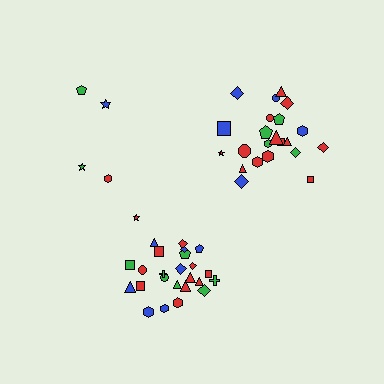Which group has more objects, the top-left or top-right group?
The top-right group.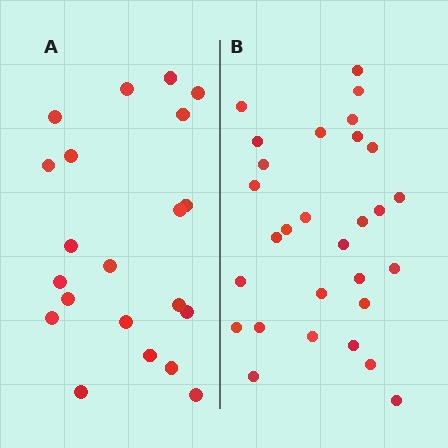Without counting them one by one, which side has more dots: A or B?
Region B (the right region) has more dots.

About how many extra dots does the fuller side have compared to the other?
Region B has roughly 8 or so more dots than region A.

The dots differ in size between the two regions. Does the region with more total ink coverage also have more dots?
No. Region A has more total ink coverage because its dots are larger, but region B actually contains more individual dots. Total area can be misleading — the number of items is what matters here.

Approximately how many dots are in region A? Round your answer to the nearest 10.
About 20 dots. (The exact count is 21, which rounds to 20.)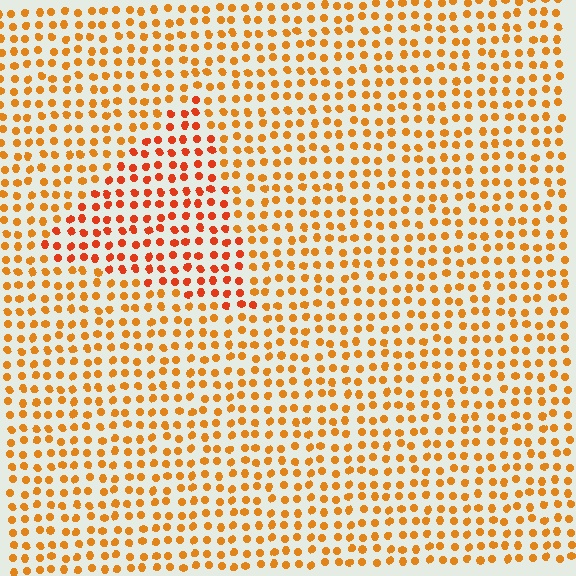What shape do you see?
I see a triangle.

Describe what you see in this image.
The image is filled with small orange elements in a uniform arrangement. A triangle-shaped region is visible where the elements are tinted to a slightly different hue, forming a subtle color boundary.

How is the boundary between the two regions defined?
The boundary is defined purely by a slight shift in hue (about 23 degrees). Spacing, size, and orientation are identical on both sides.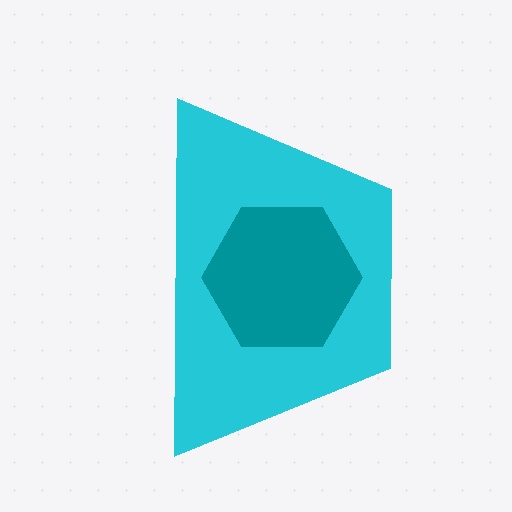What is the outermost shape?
The cyan trapezoid.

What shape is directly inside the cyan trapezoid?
The teal hexagon.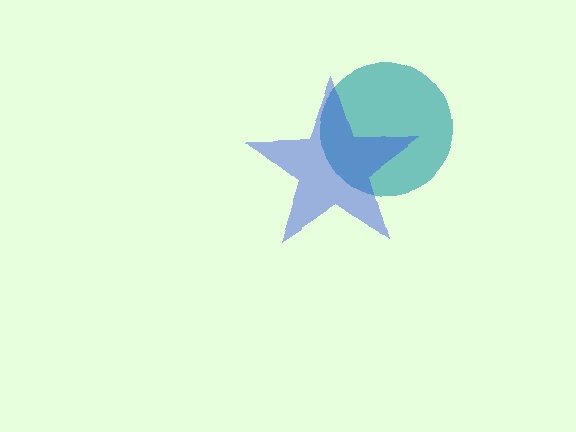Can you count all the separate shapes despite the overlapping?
Yes, there are 2 separate shapes.